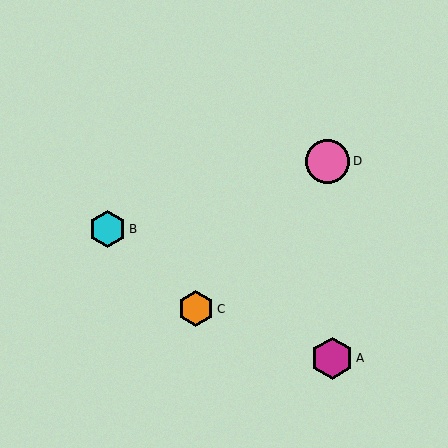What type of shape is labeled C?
Shape C is an orange hexagon.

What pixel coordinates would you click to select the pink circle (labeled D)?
Click at (328, 161) to select the pink circle D.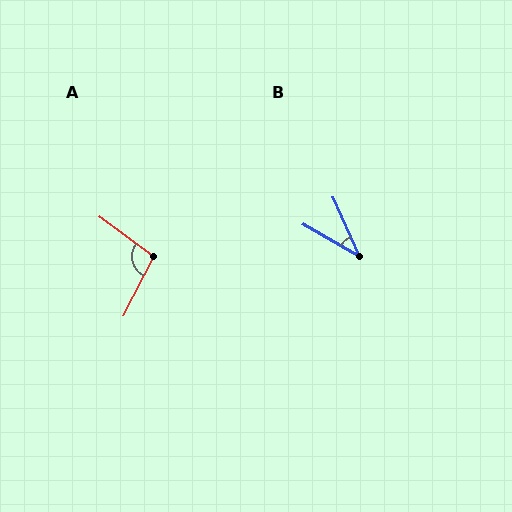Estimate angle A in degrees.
Approximately 99 degrees.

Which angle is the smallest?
B, at approximately 36 degrees.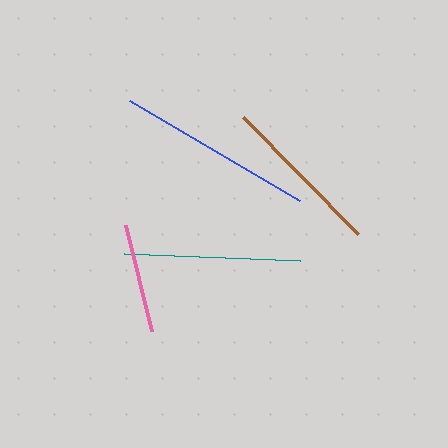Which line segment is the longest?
The blue line is the longest at approximately 197 pixels.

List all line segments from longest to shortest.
From longest to shortest: blue, teal, brown, pink.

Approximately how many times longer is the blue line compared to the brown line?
The blue line is approximately 1.2 times the length of the brown line.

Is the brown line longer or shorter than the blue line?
The blue line is longer than the brown line.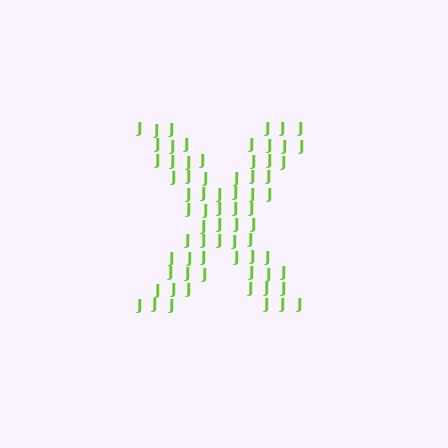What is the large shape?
The large shape is the letter X.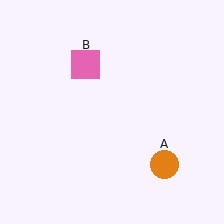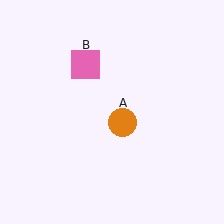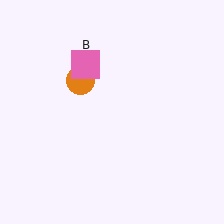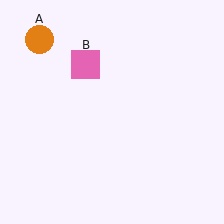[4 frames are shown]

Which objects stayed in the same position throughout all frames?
Pink square (object B) remained stationary.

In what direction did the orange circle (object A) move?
The orange circle (object A) moved up and to the left.